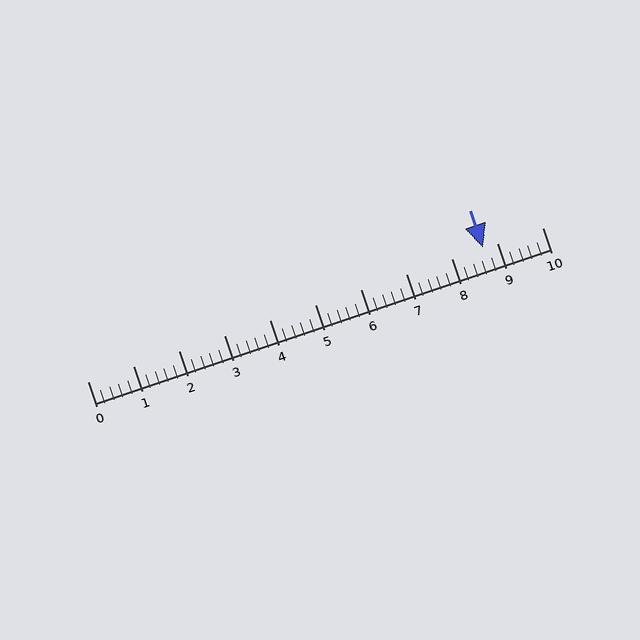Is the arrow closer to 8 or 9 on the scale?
The arrow is closer to 9.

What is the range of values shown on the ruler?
The ruler shows values from 0 to 10.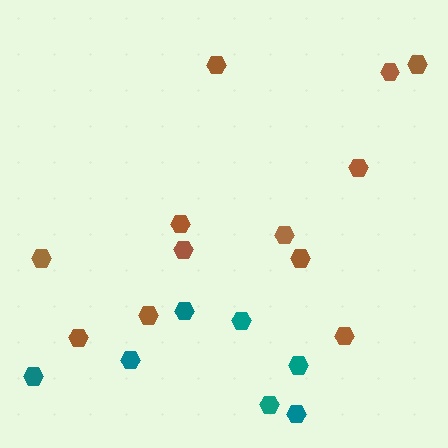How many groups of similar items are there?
There are 2 groups: one group of teal hexagons (7) and one group of brown hexagons (12).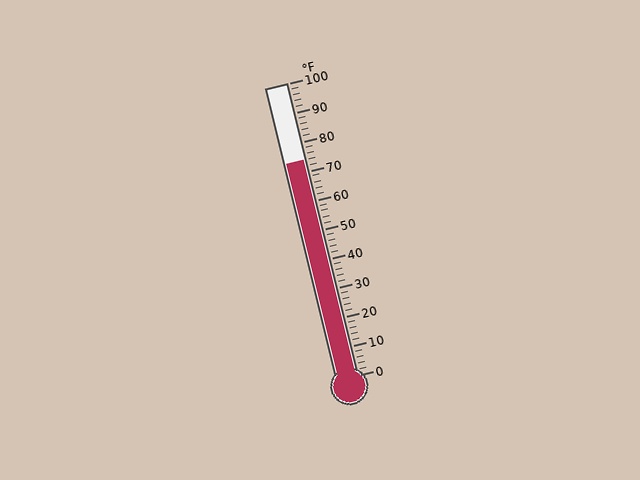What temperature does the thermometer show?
The thermometer shows approximately 74°F.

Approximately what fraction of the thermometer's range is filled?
The thermometer is filled to approximately 75% of its range.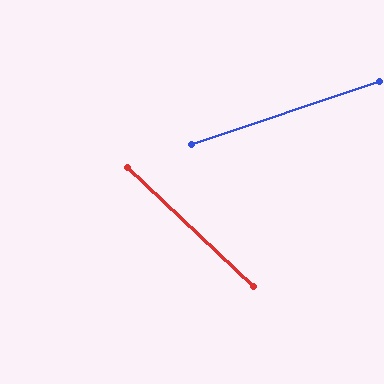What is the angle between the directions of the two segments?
Approximately 62 degrees.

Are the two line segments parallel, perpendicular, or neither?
Neither parallel nor perpendicular — they differ by about 62°.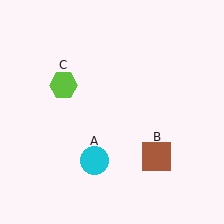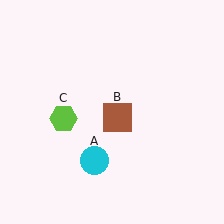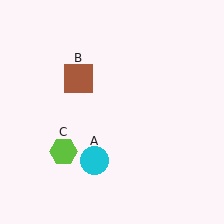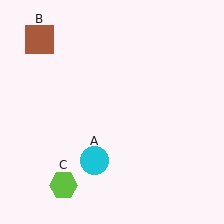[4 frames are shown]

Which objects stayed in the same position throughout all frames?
Cyan circle (object A) remained stationary.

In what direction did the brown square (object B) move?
The brown square (object B) moved up and to the left.